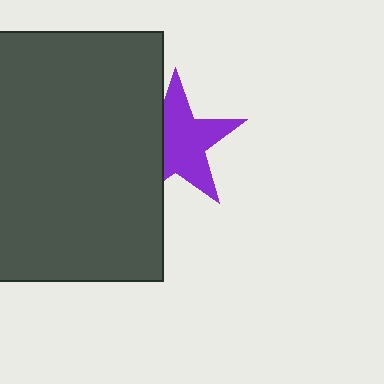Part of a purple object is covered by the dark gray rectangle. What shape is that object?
It is a star.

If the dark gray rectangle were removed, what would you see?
You would see the complete purple star.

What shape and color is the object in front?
The object in front is a dark gray rectangle.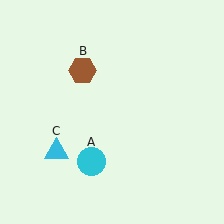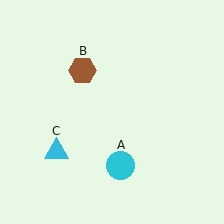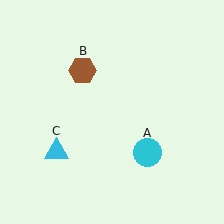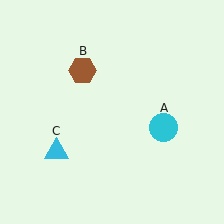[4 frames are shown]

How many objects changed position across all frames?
1 object changed position: cyan circle (object A).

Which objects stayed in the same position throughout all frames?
Brown hexagon (object B) and cyan triangle (object C) remained stationary.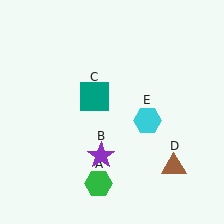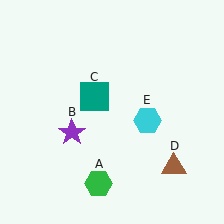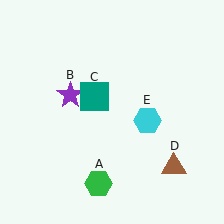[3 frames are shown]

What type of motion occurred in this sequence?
The purple star (object B) rotated clockwise around the center of the scene.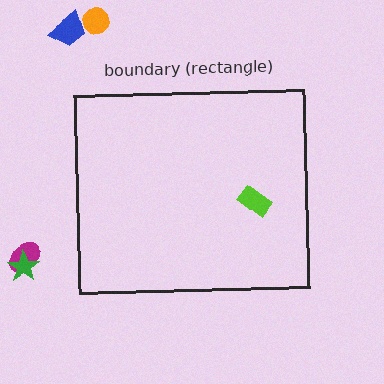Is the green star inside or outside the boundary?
Outside.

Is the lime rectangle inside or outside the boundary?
Inside.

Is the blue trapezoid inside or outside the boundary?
Outside.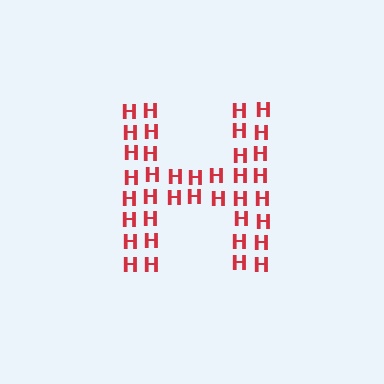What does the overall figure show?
The overall figure shows the letter H.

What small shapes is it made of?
It is made of small letter H's.